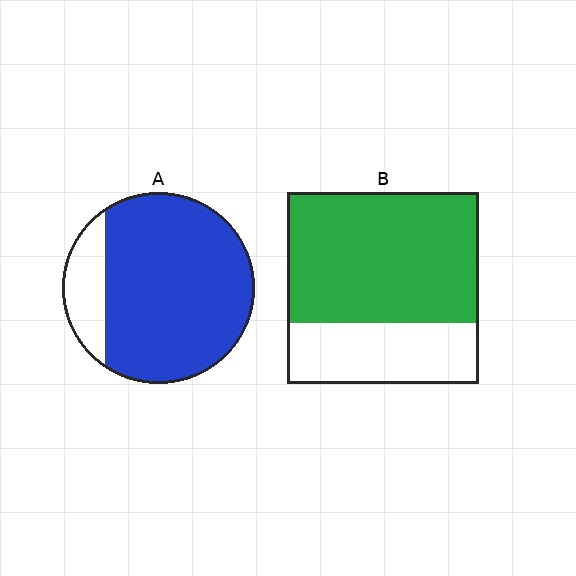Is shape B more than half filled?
Yes.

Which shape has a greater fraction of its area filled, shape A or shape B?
Shape A.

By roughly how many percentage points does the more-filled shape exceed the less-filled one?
By roughly 15 percentage points (A over B).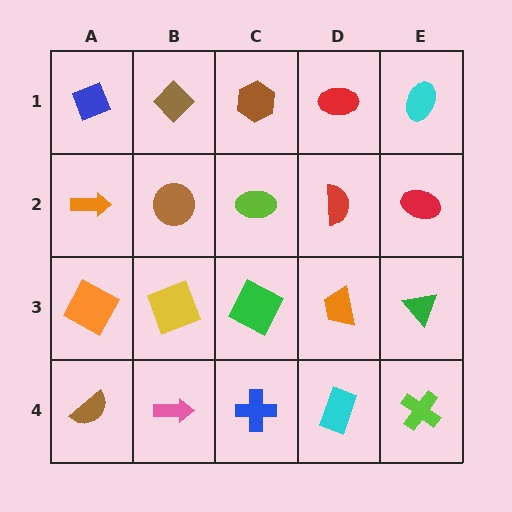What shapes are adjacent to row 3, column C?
A lime ellipse (row 2, column C), a blue cross (row 4, column C), a yellow square (row 3, column B), an orange trapezoid (row 3, column D).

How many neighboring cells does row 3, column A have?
3.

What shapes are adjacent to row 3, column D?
A red semicircle (row 2, column D), a cyan rectangle (row 4, column D), a green square (row 3, column C), a green triangle (row 3, column E).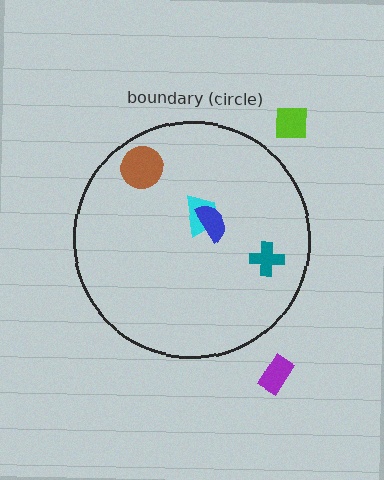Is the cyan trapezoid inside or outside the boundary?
Inside.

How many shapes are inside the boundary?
4 inside, 2 outside.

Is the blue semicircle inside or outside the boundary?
Inside.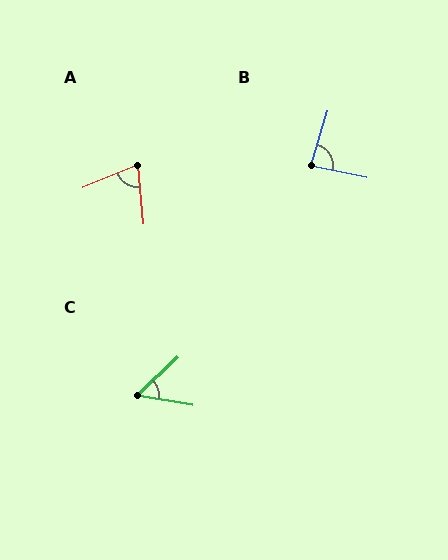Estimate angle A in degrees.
Approximately 73 degrees.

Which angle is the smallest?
C, at approximately 53 degrees.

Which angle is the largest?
B, at approximately 85 degrees.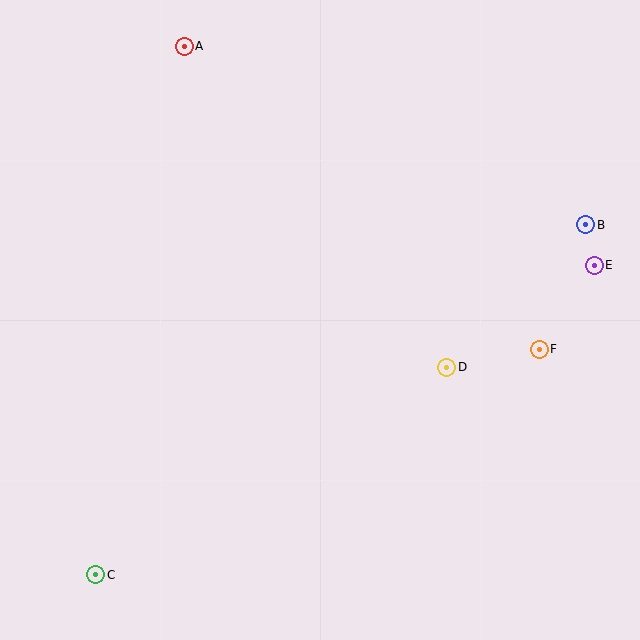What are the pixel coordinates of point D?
Point D is at (447, 367).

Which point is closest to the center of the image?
Point D at (447, 367) is closest to the center.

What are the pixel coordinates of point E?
Point E is at (594, 265).